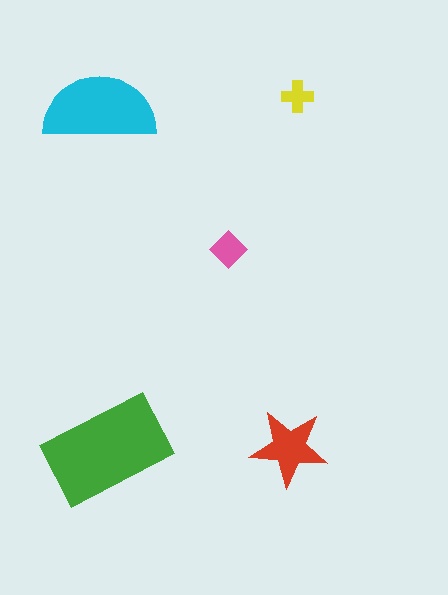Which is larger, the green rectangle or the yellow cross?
The green rectangle.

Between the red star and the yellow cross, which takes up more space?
The red star.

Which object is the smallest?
The yellow cross.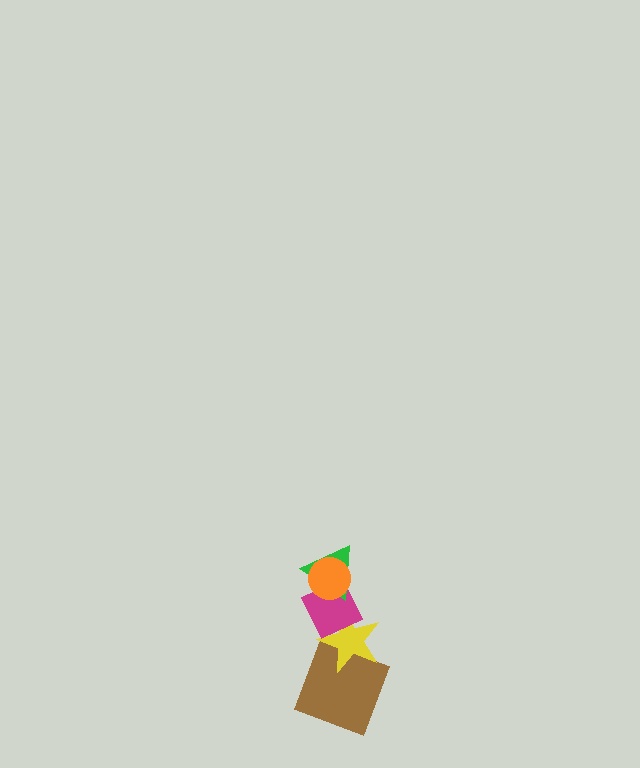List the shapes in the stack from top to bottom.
From top to bottom: the orange circle, the green triangle, the magenta diamond, the yellow star, the brown square.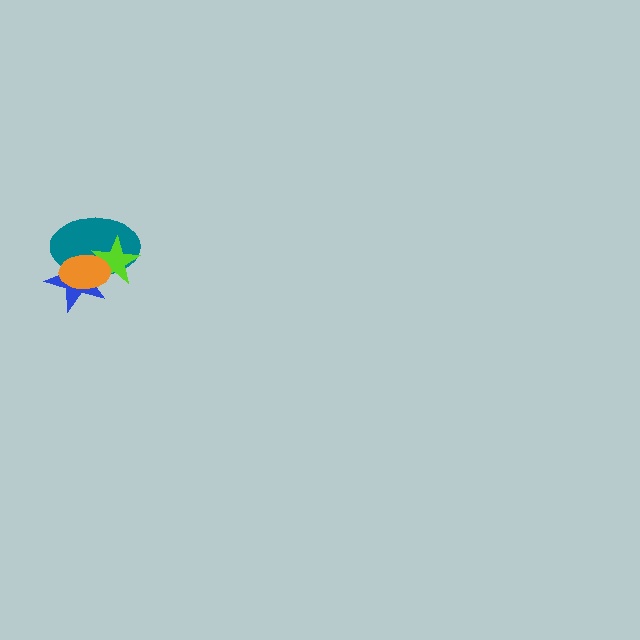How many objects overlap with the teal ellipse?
3 objects overlap with the teal ellipse.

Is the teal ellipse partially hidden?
Yes, it is partially covered by another shape.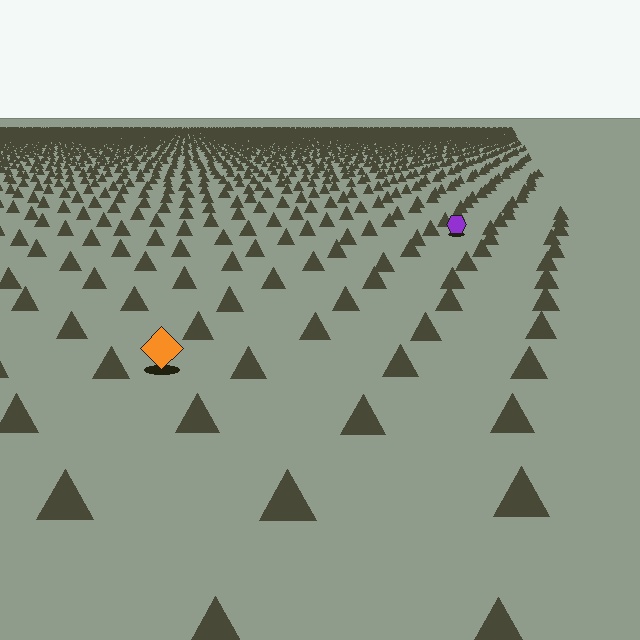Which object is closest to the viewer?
The orange diamond is closest. The texture marks near it are larger and more spread out.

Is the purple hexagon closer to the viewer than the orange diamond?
No. The orange diamond is closer — you can tell from the texture gradient: the ground texture is coarser near it.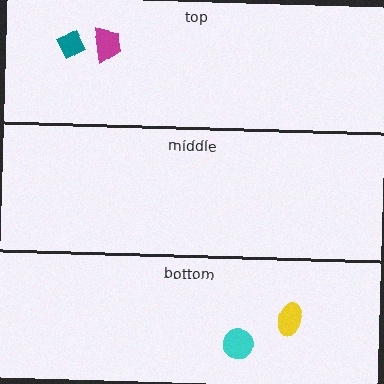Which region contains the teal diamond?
The top region.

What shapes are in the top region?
The teal diamond, the magenta trapezoid.